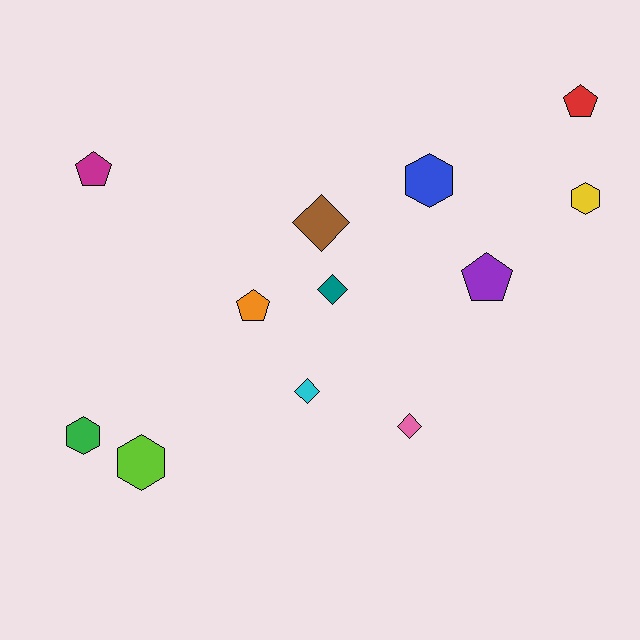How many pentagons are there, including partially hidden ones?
There are 4 pentagons.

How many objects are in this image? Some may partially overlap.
There are 12 objects.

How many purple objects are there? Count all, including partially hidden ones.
There is 1 purple object.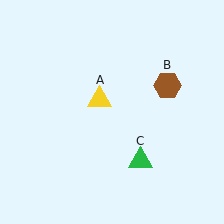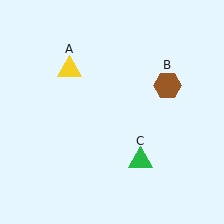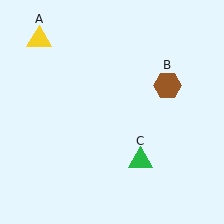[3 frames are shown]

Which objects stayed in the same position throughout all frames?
Brown hexagon (object B) and green triangle (object C) remained stationary.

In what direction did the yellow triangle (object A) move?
The yellow triangle (object A) moved up and to the left.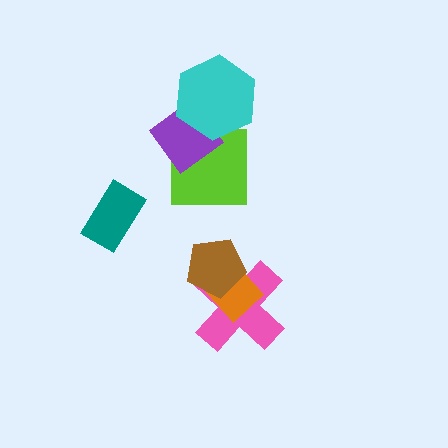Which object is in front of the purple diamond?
The cyan hexagon is in front of the purple diamond.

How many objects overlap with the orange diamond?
2 objects overlap with the orange diamond.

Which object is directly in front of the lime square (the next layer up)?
The purple diamond is directly in front of the lime square.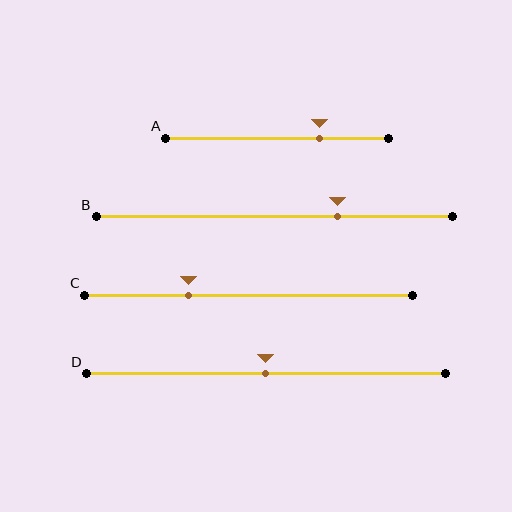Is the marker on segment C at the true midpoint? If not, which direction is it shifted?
No, the marker on segment C is shifted to the left by about 18% of the segment length.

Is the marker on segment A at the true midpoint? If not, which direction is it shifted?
No, the marker on segment A is shifted to the right by about 19% of the segment length.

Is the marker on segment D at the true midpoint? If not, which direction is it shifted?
Yes, the marker on segment D is at the true midpoint.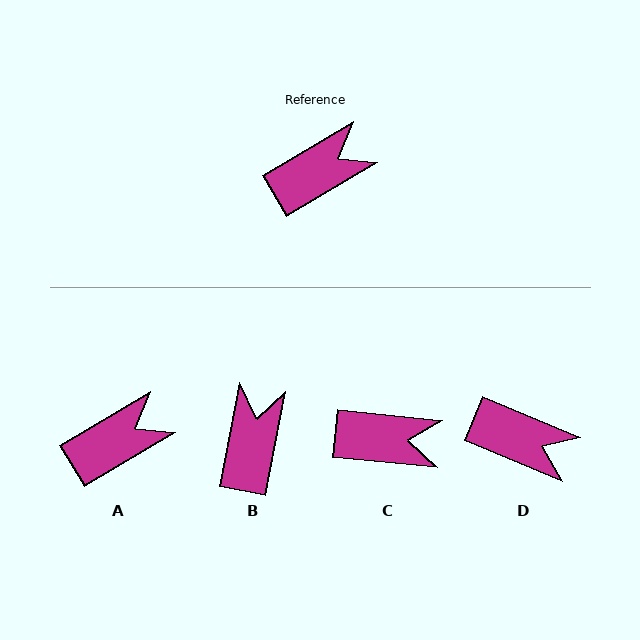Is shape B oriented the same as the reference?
No, it is off by about 48 degrees.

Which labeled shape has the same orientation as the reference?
A.